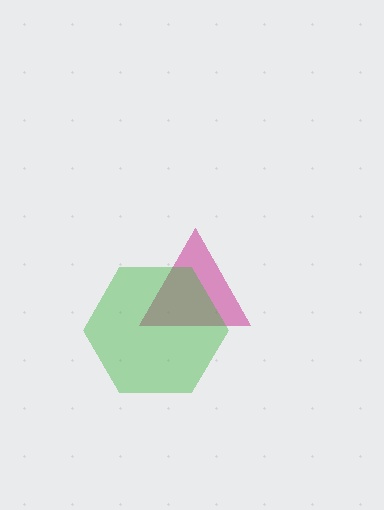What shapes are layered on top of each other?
The layered shapes are: a magenta triangle, a green hexagon.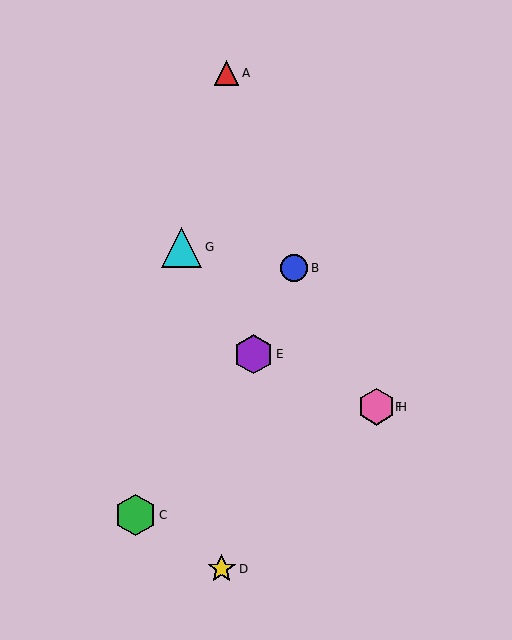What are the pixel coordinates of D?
Object D is at (222, 569).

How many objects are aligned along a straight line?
3 objects (F, G, H) are aligned along a straight line.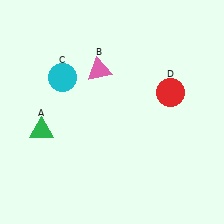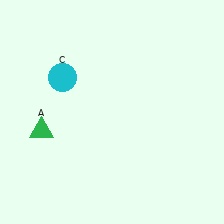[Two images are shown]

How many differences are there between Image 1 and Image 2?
There are 2 differences between the two images.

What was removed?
The pink triangle (B), the red circle (D) were removed in Image 2.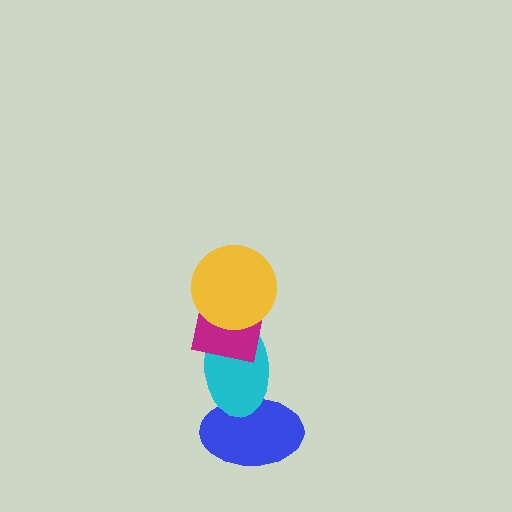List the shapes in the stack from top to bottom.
From top to bottom: the yellow circle, the magenta square, the cyan ellipse, the blue ellipse.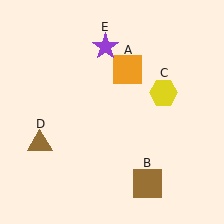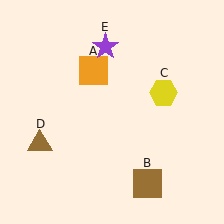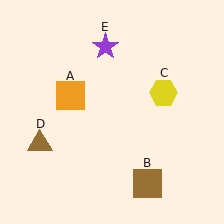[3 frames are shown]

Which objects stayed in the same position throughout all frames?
Brown square (object B) and yellow hexagon (object C) and brown triangle (object D) and purple star (object E) remained stationary.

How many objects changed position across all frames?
1 object changed position: orange square (object A).